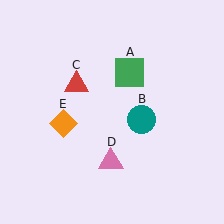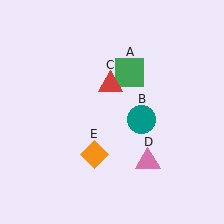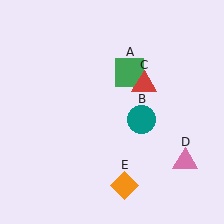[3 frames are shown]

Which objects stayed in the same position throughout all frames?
Green square (object A) and teal circle (object B) remained stationary.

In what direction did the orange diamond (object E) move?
The orange diamond (object E) moved down and to the right.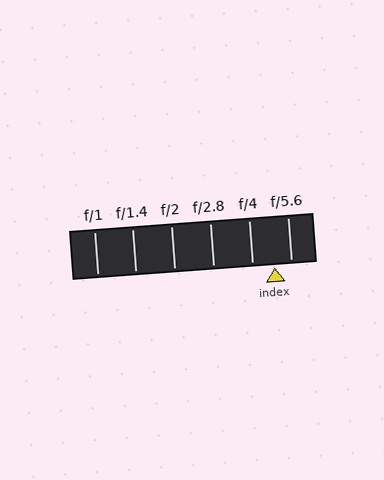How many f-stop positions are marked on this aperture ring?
There are 6 f-stop positions marked.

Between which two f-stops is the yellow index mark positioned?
The index mark is between f/4 and f/5.6.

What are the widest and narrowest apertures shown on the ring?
The widest aperture shown is f/1 and the narrowest is f/5.6.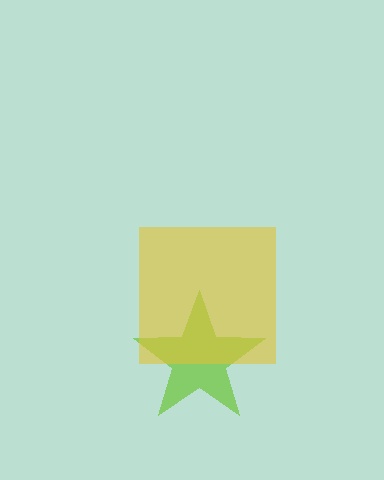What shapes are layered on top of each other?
The layered shapes are: a lime star, a yellow square.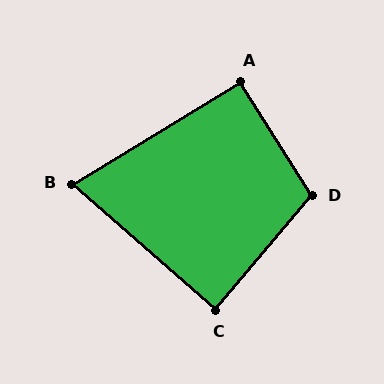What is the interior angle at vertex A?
Approximately 91 degrees (approximately right).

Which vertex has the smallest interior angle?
B, at approximately 73 degrees.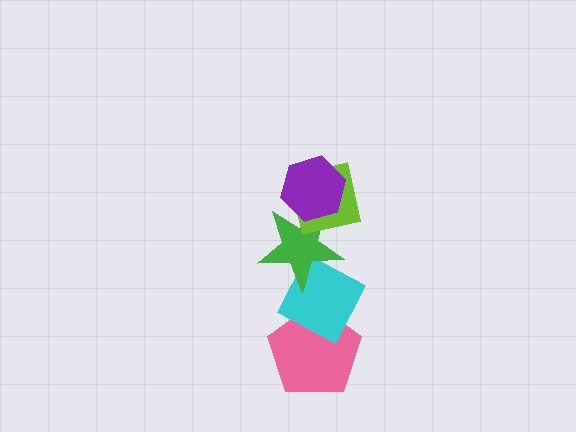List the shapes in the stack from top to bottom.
From top to bottom: the purple hexagon, the lime square, the green star, the cyan diamond, the pink pentagon.